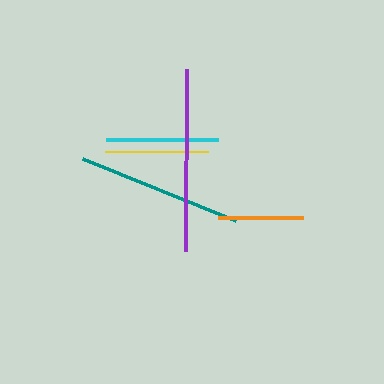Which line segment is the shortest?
The orange line is the shortest at approximately 85 pixels.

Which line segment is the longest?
The purple line is the longest at approximately 182 pixels.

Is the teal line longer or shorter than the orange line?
The teal line is longer than the orange line.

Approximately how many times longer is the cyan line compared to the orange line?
The cyan line is approximately 1.3 times the length of the orange line.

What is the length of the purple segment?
The purple segment is approximately 182 pixels long.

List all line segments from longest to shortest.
From longest to shortest: purple, teal, cyan, yellow, orange.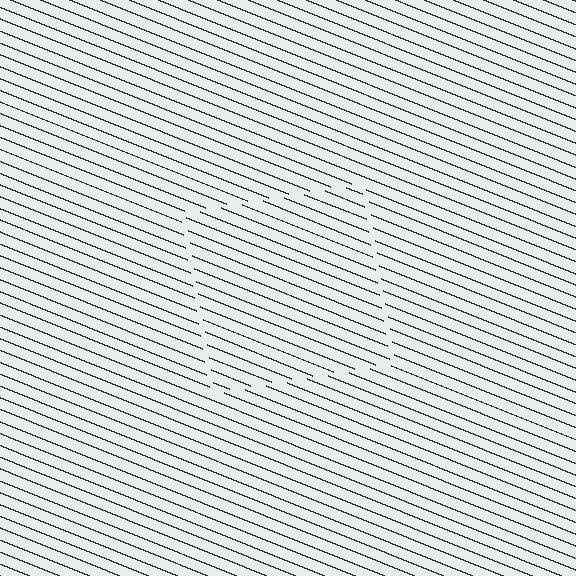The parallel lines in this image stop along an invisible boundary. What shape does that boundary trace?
An illusory square. The interior of the shape contains the same grating, shifted by half a period — the contour is defined by the phase discontinuity where line-ends from the inner and outer gratings abut.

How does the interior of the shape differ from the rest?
The interior of the shape contains the same grating, shifted by half a period — the contour is defined by the phase discontinuity where line-ends from the inner and outer gratings abut.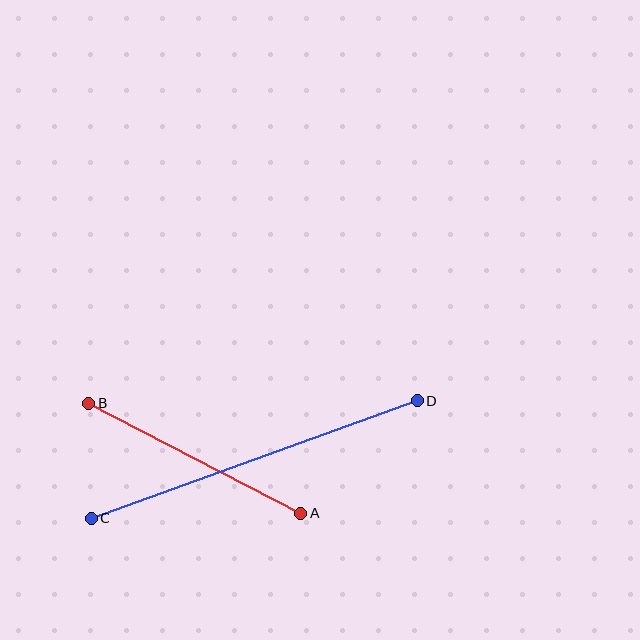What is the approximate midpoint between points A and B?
The midpoint is at approximately (195, 458) pixels.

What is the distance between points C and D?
The distance is approximately 347 pixels.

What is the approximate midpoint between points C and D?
The midpoint is at approximately (254, 460) pixels.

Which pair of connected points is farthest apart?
Points C and D are farthest apart.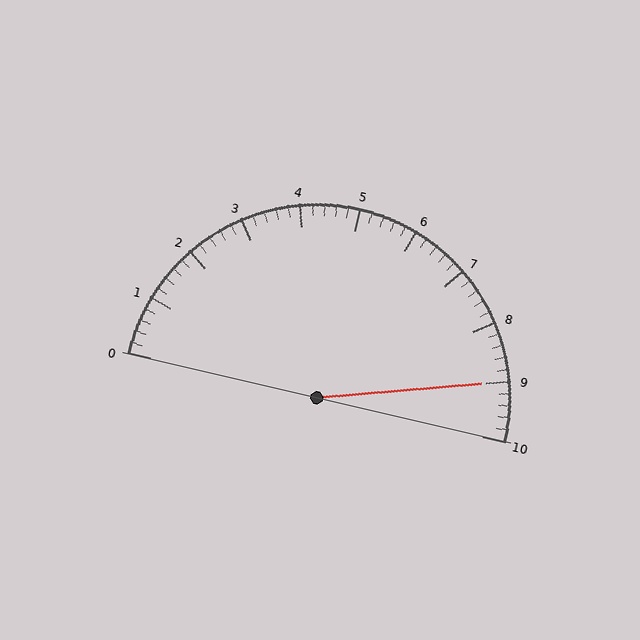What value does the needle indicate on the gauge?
The needle indicates approximately 9.0.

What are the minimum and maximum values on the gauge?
The gauge ranges from 0 to 10.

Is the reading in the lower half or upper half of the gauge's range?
The reading is in the upper half of the range (0 to 10).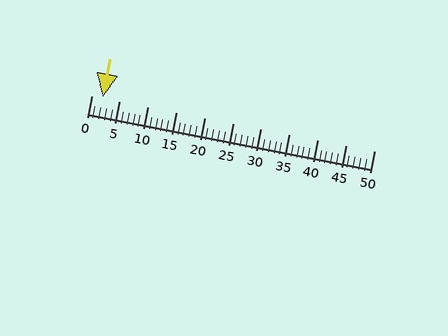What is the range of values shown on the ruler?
The ruler shows values from 0 to 50.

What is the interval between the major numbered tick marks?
The major tick marks are spaced 5 units apart.